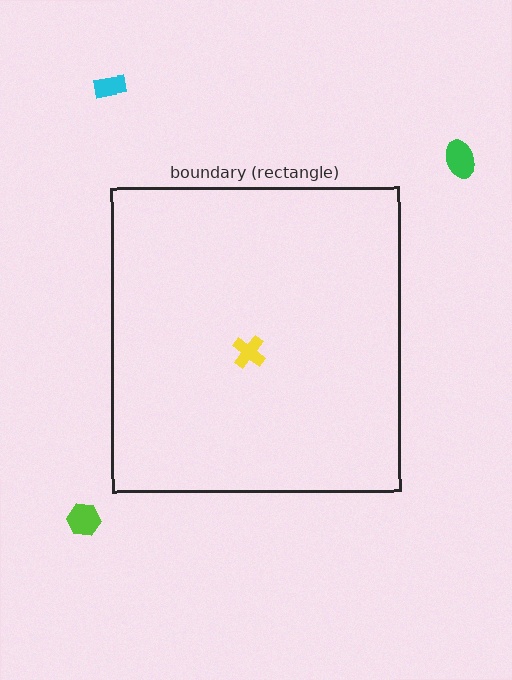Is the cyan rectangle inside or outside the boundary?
Outside.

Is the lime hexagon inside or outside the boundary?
Outside.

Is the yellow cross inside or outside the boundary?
Inside.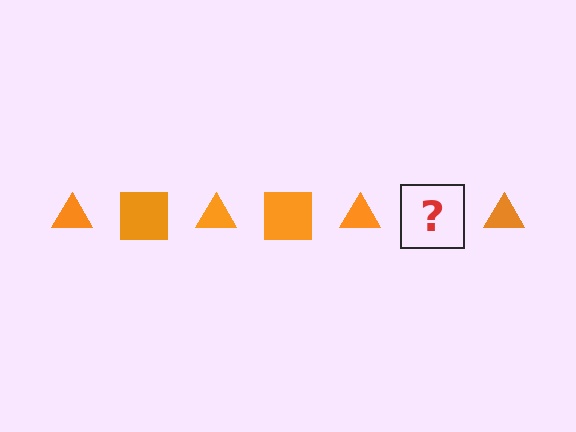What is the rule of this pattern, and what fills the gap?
The rule is that the pattern cycles through triangle, square shapes in orange. The gap should be filled with an orange square.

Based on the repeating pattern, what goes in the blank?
The blank should be an orange square.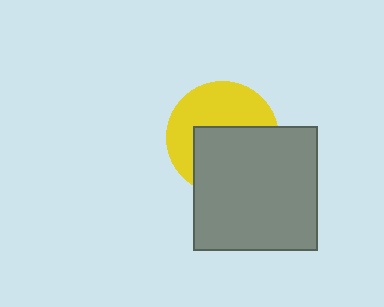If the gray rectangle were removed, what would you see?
You would see the complete yellow circle.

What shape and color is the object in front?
The object in front is a gray rectangle.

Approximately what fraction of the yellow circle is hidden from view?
Roughly 51% of the yellow circle is hidden behind the gray rectangle.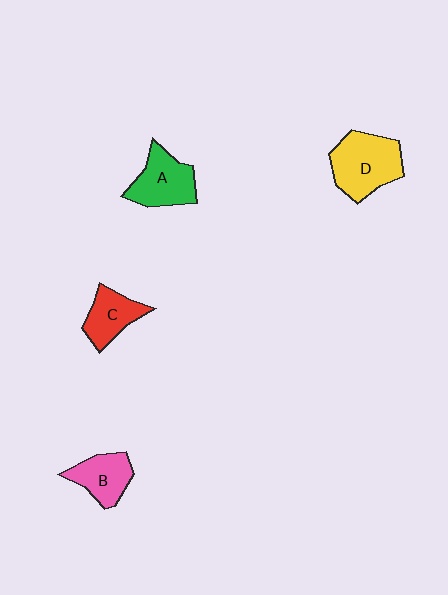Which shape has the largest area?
Shape D (yellow).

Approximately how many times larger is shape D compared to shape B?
Approximately 1.5 times.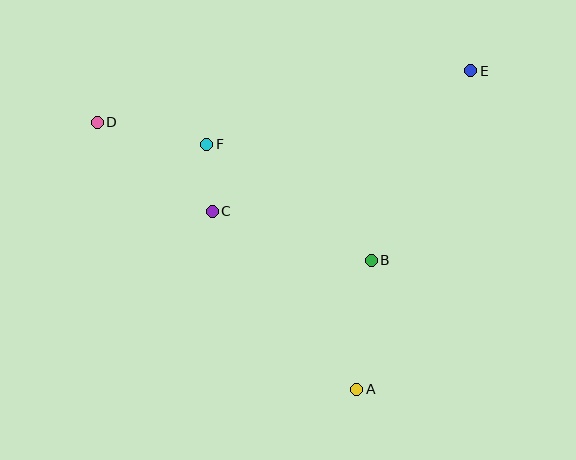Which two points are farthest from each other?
Points D and E are farthest from each other.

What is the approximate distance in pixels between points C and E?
The distance between C and E is approximately 294 pixels.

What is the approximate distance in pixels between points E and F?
The distance between E and F is approximately 274 pixels.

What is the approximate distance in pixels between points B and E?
The distance between B and E is approximately 214 pixels.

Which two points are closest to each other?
Points C and F are closest to each other.